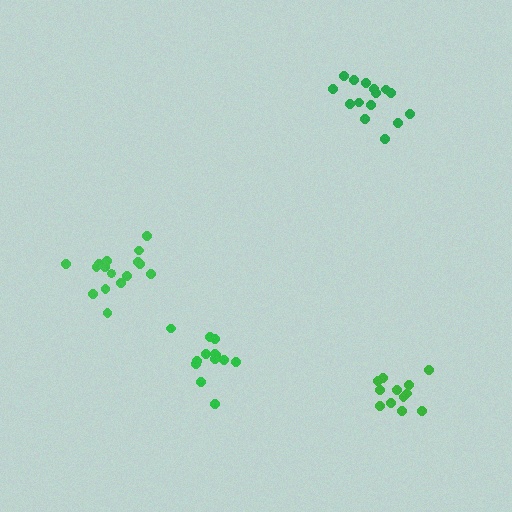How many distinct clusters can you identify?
There are 4 distinct clusters.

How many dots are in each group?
Group 1: 15 dots, Group 2: 12 dots, Group 3: 16 dots, Group 4: 13 dots (56 total).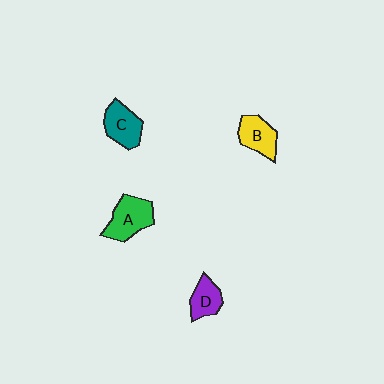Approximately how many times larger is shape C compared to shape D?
Approximately 1.3 times.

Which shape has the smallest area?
Shape D (purple).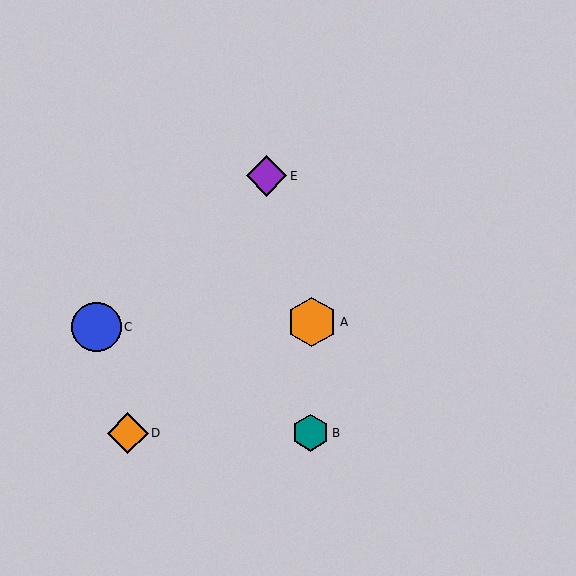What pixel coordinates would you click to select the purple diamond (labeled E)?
Click at (266, 176) to select the purple diamond E.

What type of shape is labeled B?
Shape B is a teal hexagon.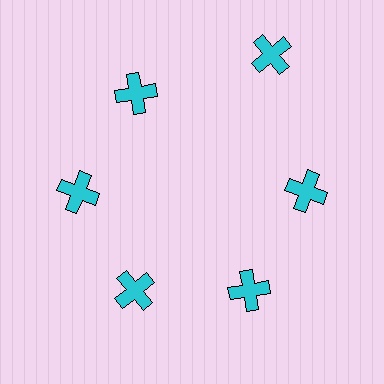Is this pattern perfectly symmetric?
No. The 6 cyan crosses are arranged in a ring, but one element near the 1 o'clock position is pushed outward from the center, breaking the 6-fold rotational symmetry.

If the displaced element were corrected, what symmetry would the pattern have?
It would have 6-fold rotational symmetry — the pattern would map onto itself every 60 degrees.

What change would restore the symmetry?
The symmetry would be restored by moving it inward, back onto the ring so that all 6 crosses sit at equal angles and equal distance from the center.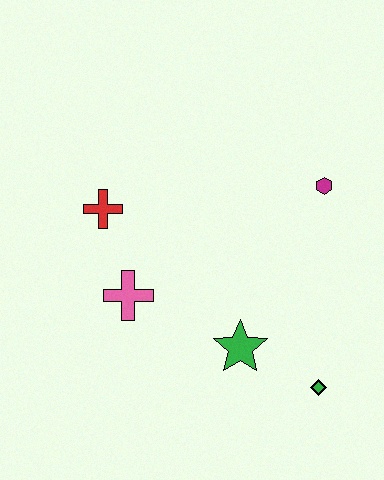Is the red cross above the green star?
Yes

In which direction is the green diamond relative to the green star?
The green diamond is to the right of the green star.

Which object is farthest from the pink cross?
The magenta hexagon is farthest from the pink cross.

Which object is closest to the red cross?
The pink cross is closest to the red cross.